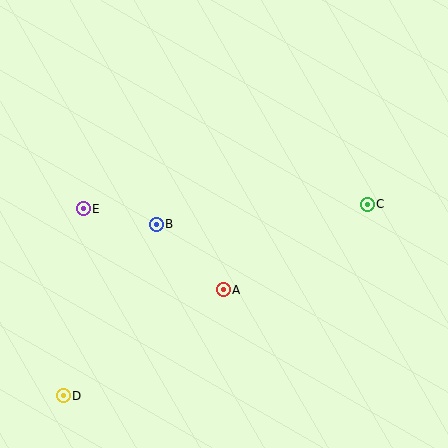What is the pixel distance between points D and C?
The distance between D and C is 359 pixels.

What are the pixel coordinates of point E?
Point E is at (83, 209).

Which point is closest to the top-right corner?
Point C is closest to the top-right corner.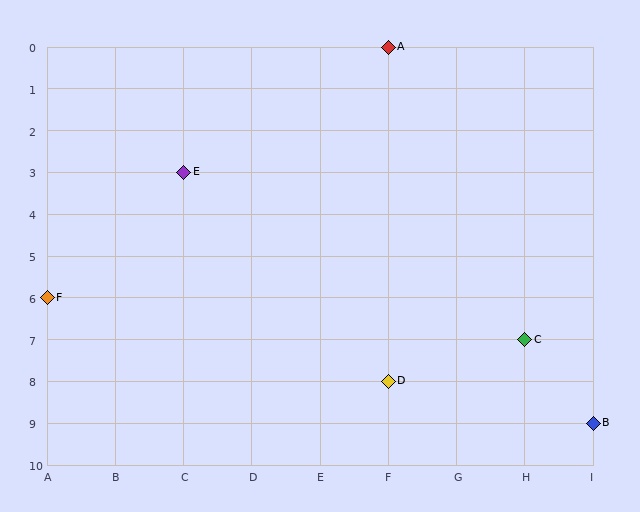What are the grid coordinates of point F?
Point F is at grid coordinates (A, 6).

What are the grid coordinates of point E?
Point E is at grid coordinates (C, 3).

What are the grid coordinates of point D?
Point D is at grid coordinates (F, 8).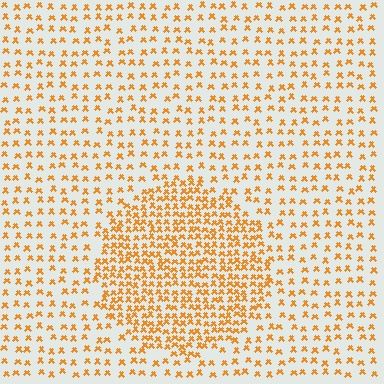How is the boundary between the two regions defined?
The boundary is defined by a change in element density (approximately 2.2x ratio). All elements are the same color, size, and shape.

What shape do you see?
I see a circle.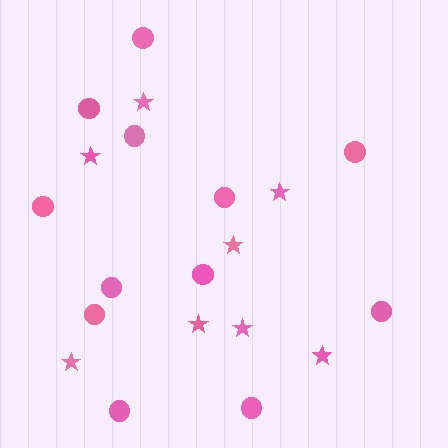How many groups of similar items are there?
There are 2 groups: one group of stars (8) and one group of circles (12).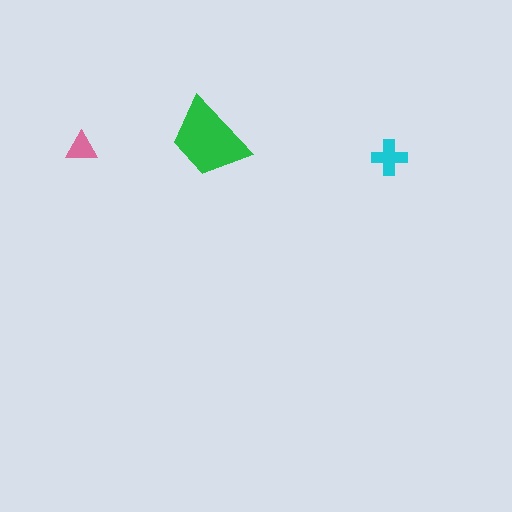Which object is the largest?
The green trapezoid.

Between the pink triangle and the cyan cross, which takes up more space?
The cyan cross.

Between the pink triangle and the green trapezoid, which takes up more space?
The green trapezoid.